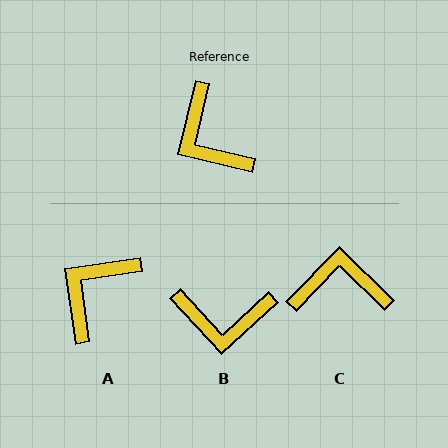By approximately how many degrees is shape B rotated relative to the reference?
Approximately 56 degrees counter-clockwise.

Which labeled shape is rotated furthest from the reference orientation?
C, about 121 degrees away.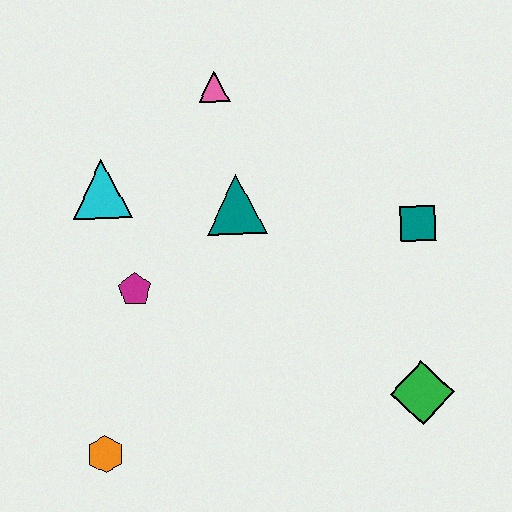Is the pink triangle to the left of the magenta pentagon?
No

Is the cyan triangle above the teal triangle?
Yes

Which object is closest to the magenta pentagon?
The cyan triangle is closest to the magenta pentagon.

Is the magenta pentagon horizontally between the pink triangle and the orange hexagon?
Yes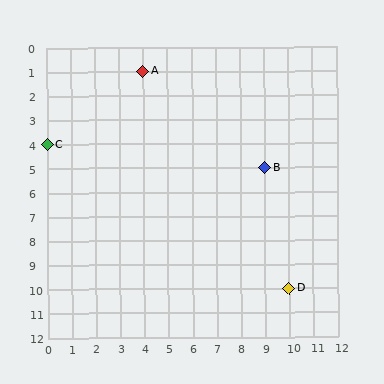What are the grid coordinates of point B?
Point B is at grid coordinates (9, 5).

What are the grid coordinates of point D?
Point D is at grid coordinates (10, 10).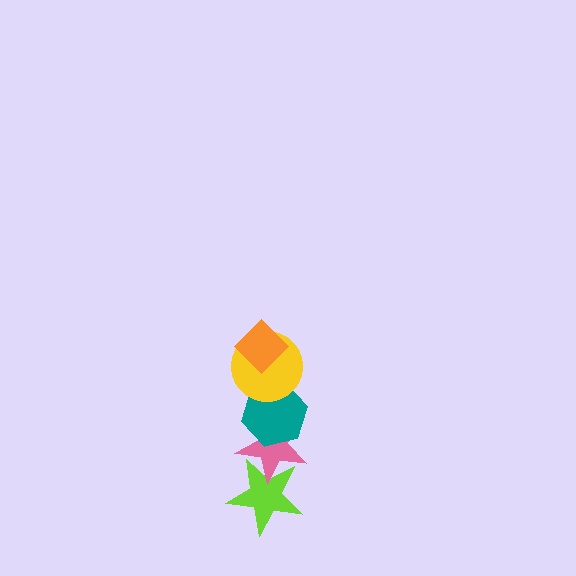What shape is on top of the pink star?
The teal hexagon is on top of the pink star.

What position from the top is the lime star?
The lime star is 5th from the top.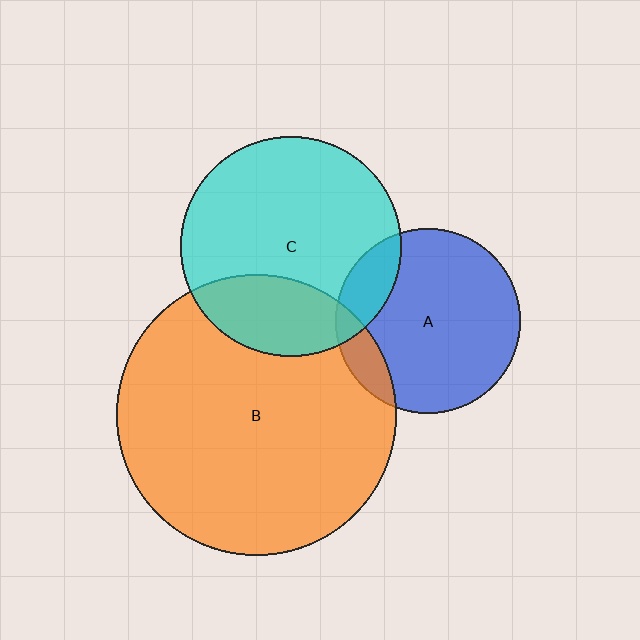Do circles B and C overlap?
Yes.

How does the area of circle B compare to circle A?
Approximately 2.3 times.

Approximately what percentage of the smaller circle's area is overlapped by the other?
Approximately 25%.